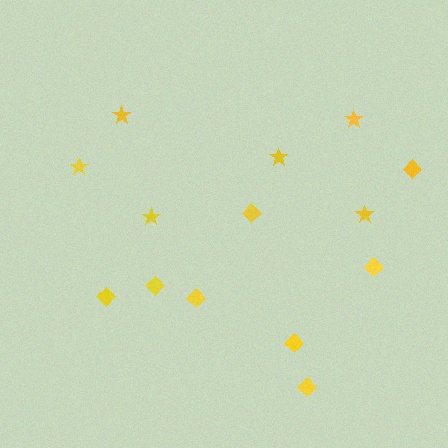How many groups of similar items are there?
There are 2 groups: one group of stars (6) and one group of diamonds (8).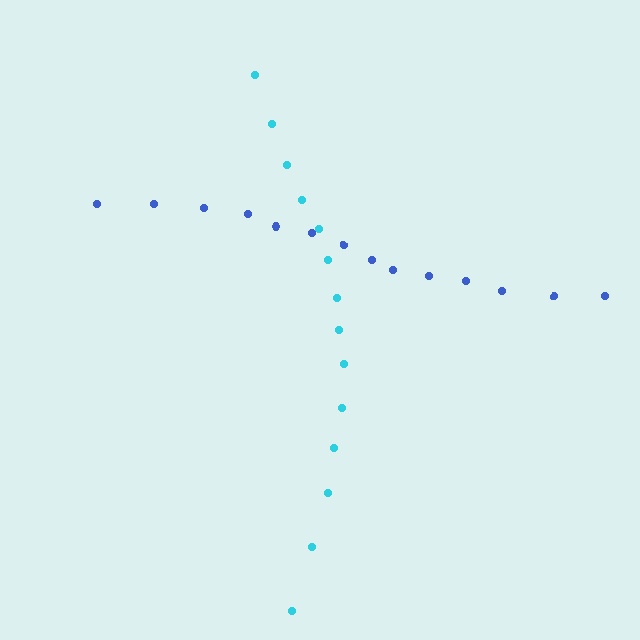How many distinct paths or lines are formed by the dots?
There are 2 distinct paths.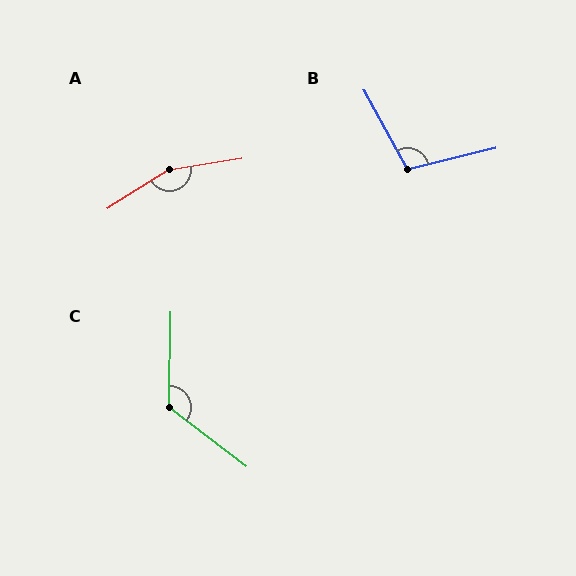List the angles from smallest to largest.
B (105°), C (126°), A (157°).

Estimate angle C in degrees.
Approximately 126 degrees.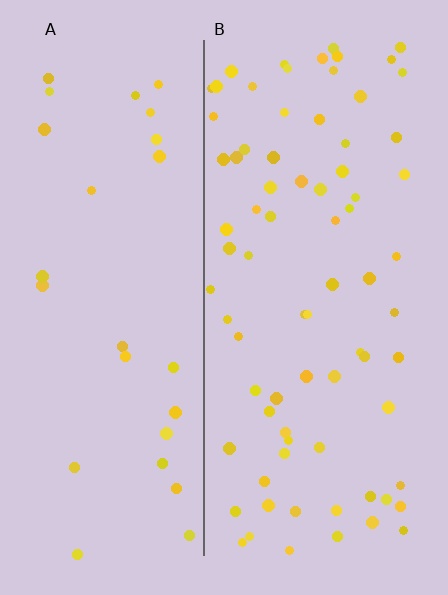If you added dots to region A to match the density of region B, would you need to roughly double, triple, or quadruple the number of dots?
Approximately triple.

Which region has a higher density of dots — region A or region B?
B (the right).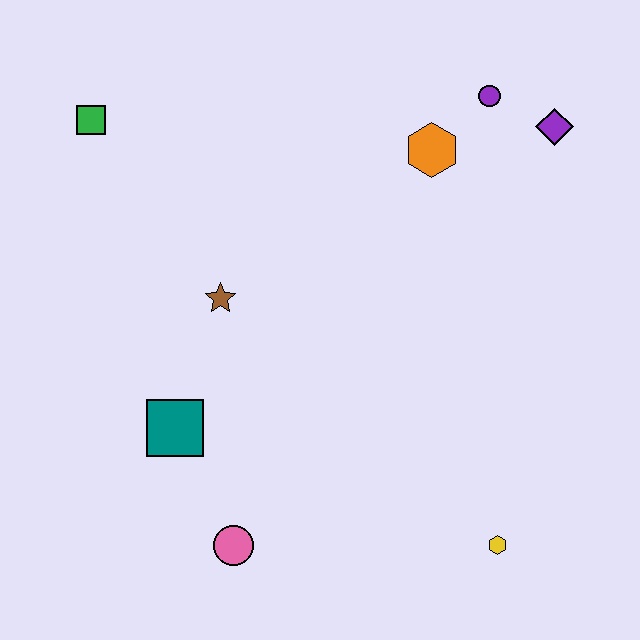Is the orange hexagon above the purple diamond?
No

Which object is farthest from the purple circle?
The pink circle is farthest from the purple circle.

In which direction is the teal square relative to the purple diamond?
The teal square is to the left of the purple diamond.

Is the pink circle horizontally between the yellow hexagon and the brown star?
Yes